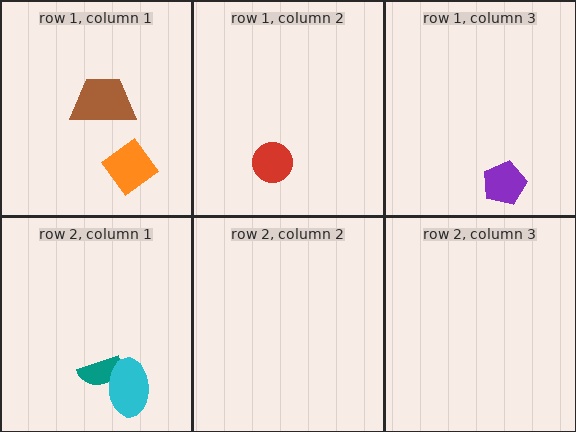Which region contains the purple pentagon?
The row 1, column 3 region.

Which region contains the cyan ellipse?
The row 2, column 1 region.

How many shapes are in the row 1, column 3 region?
1.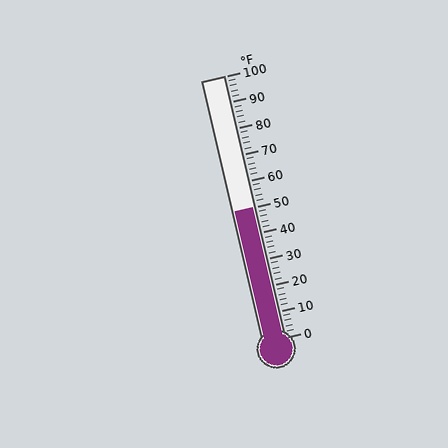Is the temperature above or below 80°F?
The temperature is below 80°F.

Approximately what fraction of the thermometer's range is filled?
The thermometer is filled to approximately 50% of its range.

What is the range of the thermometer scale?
The thermometer scale ranges from 0°F to 100°F.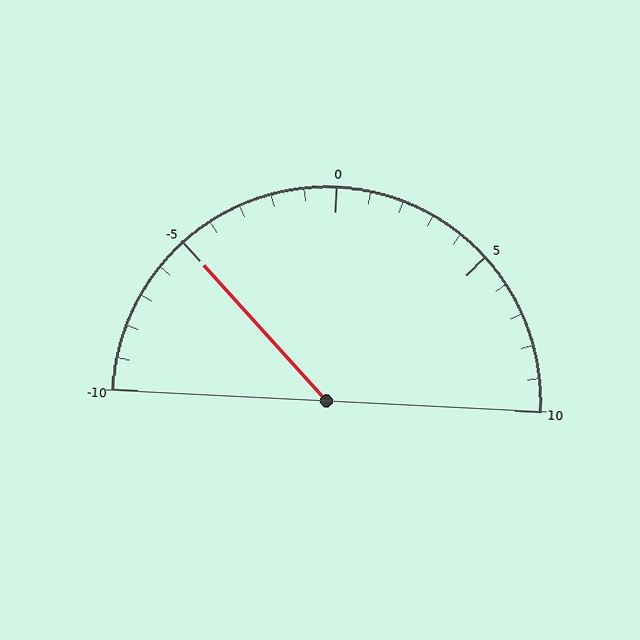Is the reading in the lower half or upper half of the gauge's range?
The reading is in the lower half of the range (-10 to 10).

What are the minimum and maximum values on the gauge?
The gauge ranges from -10 to 10.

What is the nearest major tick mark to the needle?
The nearest major tick mark is -5.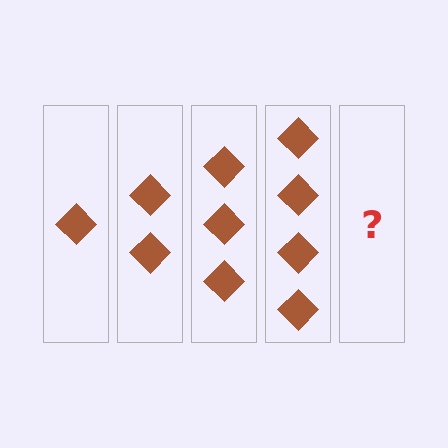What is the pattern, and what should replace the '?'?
The pattern is that each step adds one more diamond. The '?' should be 5 diamonds.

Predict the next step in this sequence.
The next step is 5 diamonds.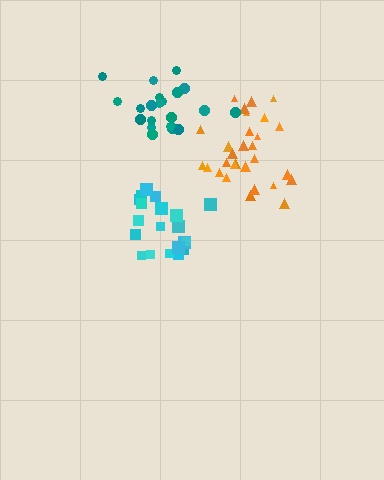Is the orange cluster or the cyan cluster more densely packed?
Orange.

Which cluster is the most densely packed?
Orange.